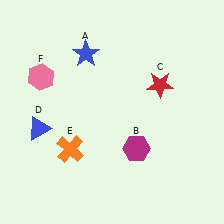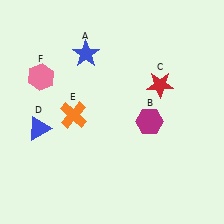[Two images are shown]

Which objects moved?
The objects that moved are: the magenta hexagon (B), the orange cross (E).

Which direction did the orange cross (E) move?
The orange cross (E) moved up.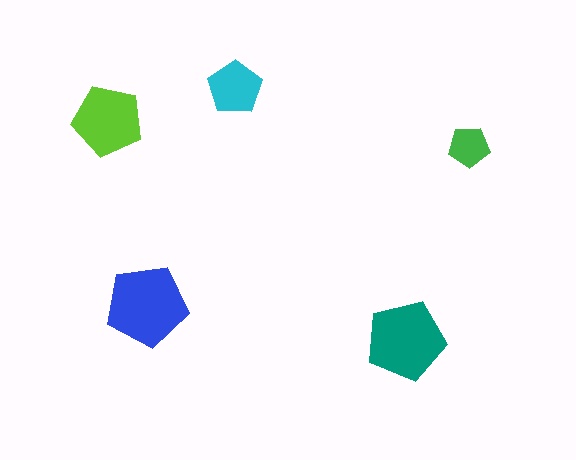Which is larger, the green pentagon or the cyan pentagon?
The cyan one.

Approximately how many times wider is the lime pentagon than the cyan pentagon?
About 1.5 times wider.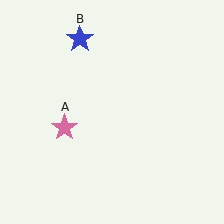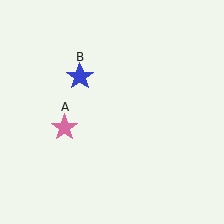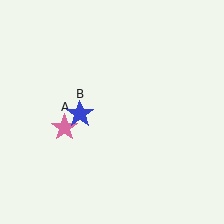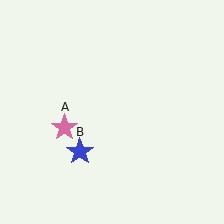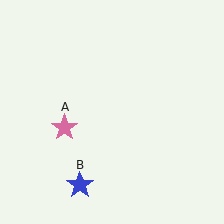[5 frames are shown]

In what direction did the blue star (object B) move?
The blue star (object B) moved down.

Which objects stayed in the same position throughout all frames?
Pink star (object A) remained stationary.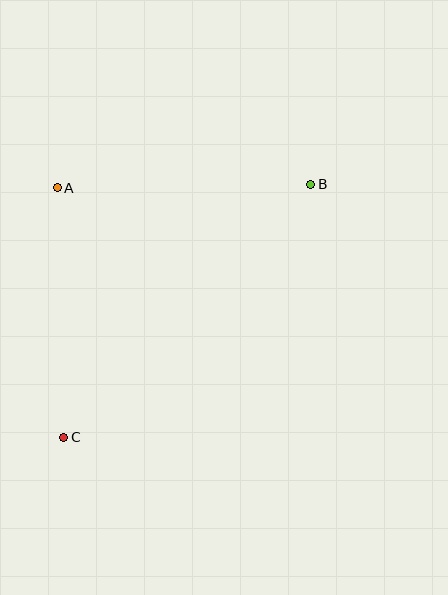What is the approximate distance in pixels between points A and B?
The distance between A and B is approximately 253 pixels.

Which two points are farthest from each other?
Points B and C are farthest from each other.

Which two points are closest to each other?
Points A and C are closest to each other.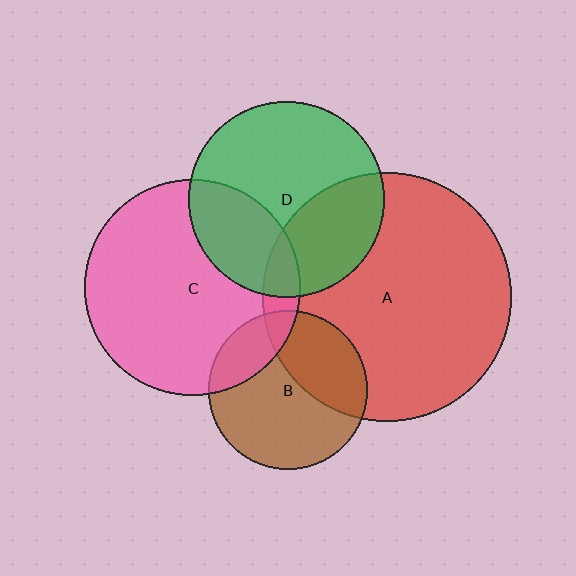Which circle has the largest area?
Circle A (red).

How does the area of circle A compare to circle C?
Approximately 1.3 times.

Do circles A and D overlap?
Yes.